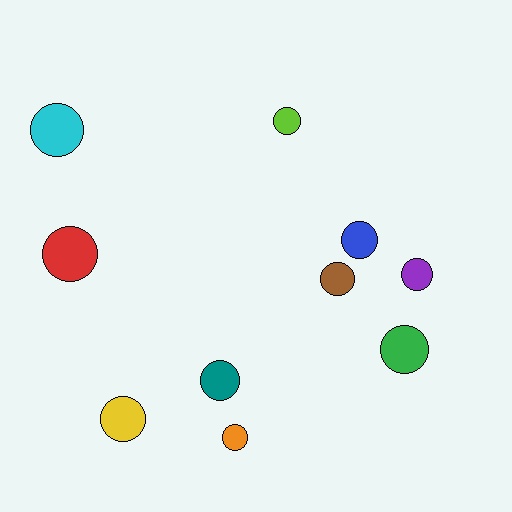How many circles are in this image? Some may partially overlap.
There are 10 circles.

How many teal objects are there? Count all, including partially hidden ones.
There is 1 teal object.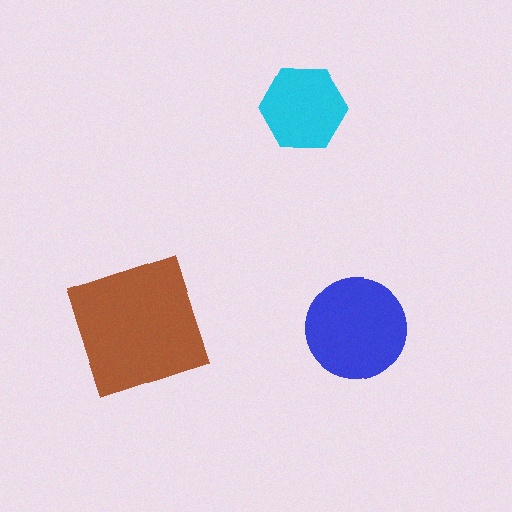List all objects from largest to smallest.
The brown square, the blue circle, the cyan hexagon.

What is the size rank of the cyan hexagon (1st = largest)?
3rd.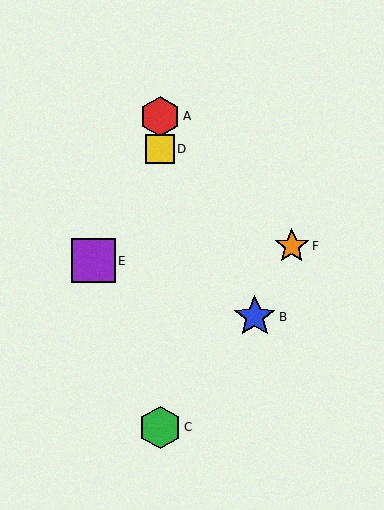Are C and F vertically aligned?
No, C is at x≈160 and F is at x≈292.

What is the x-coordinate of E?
Object E is at x≈94.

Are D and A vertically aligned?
Yes, both are at x≈160.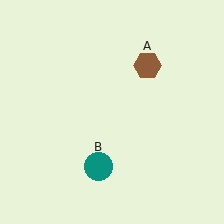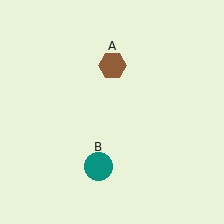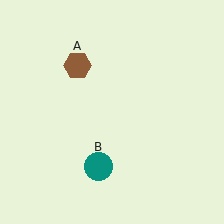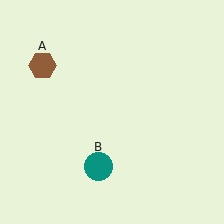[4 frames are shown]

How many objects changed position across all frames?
1 object changed position: brown hexagon (object A).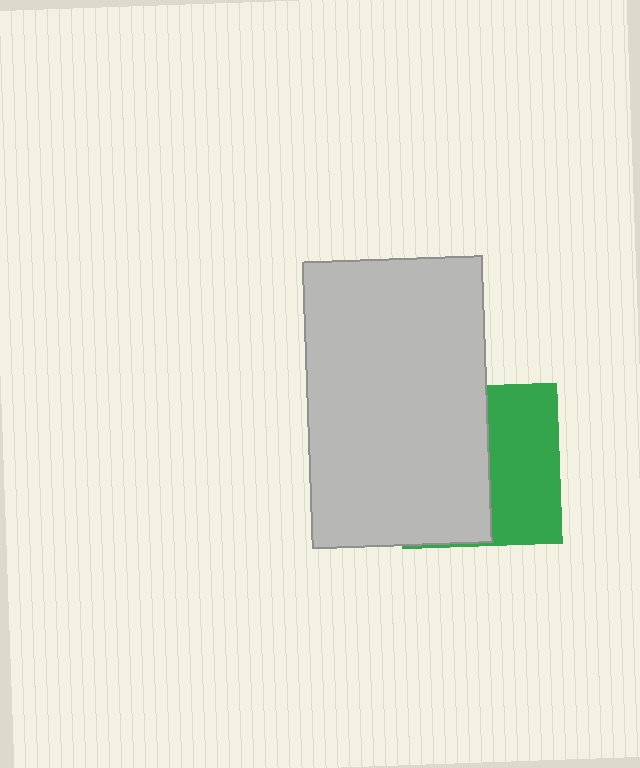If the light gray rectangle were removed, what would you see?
You would see the complete green square.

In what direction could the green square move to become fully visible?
The green square could move right. That would shift it out from behind the light gray rectangle entirely.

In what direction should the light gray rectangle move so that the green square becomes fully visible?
The light gray rectangle should move left. That is the shortest direction to clear the overlap and leave the green square fully visible.